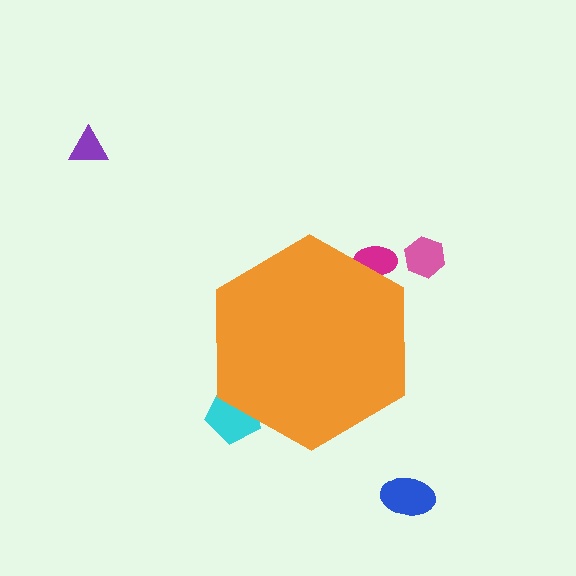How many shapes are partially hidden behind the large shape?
2 shapes are partially hidden.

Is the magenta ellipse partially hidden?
Yes, the magenta ellipse is partially hidden behind the orange hexagon.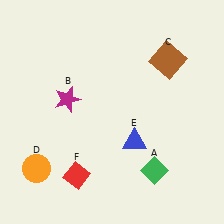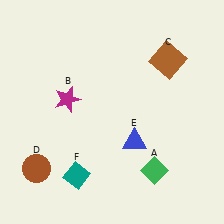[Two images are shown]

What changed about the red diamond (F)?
In Image 1, F is red. In Image 2, it changed to teal.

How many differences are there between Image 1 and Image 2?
There are 2 differences between the two images.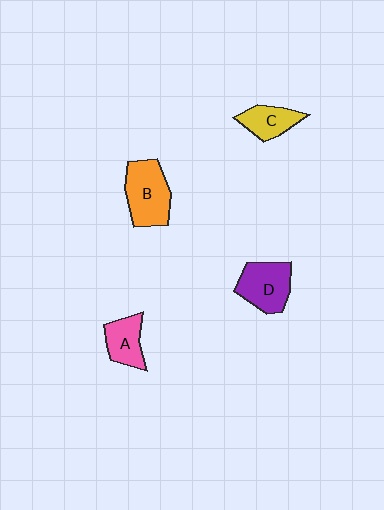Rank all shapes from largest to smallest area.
From largest to smallest: B (orange), D (purple), A (pink), C (yellow).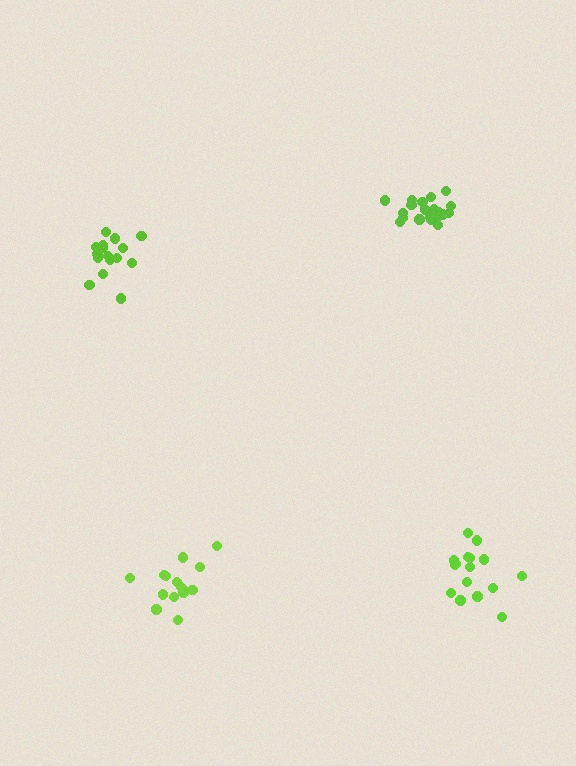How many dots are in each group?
Group 1: 17 dots, Group 2: 16 dots, Group 3: 21 dots, Group 4: 16 dots (70 total).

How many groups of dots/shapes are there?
There are 4 groups.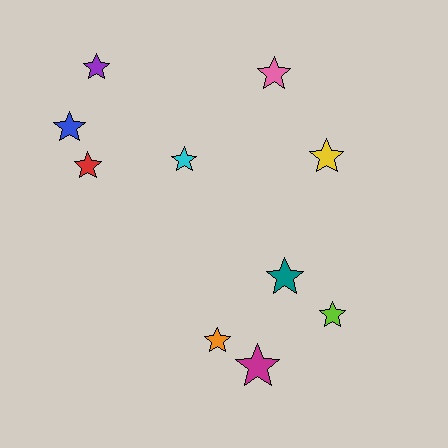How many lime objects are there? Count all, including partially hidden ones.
There is 1 lime object.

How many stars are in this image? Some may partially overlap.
There are 10 stars.